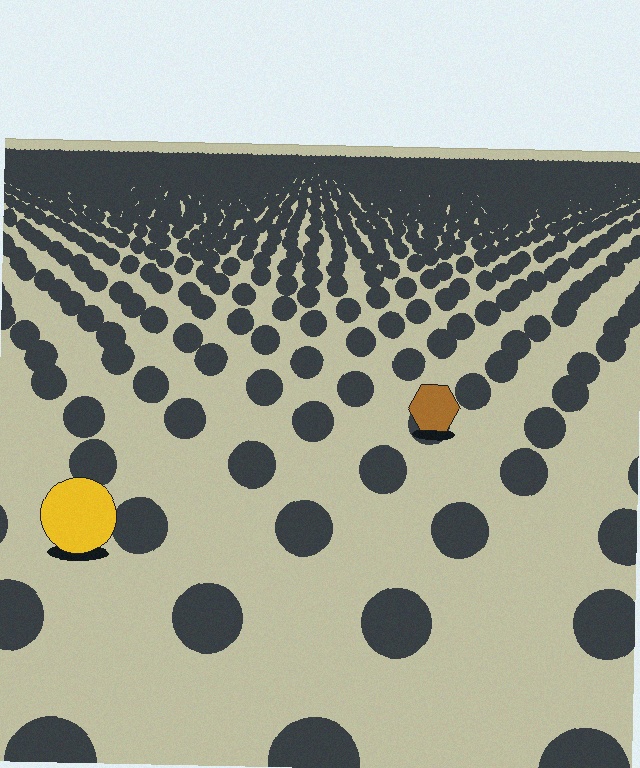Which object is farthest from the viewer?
The brown hexagon is farthest from the viewer. It appears smaller and the ground texture around it is denser.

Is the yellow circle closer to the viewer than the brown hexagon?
Yes. The yellow circle is closer — you can tell from the texture gradient: the ground texture is coarser near it.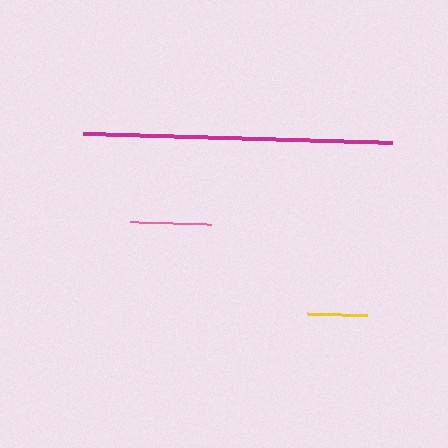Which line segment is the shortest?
The yellow line is the shortest at approximately 61 pixels.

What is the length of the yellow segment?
The yellow segment is approximately 61 pixels long.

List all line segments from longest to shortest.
From longest to shortest: magenta, pink, yellow.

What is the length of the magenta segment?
The magenta segment is approximately 310 pixels long.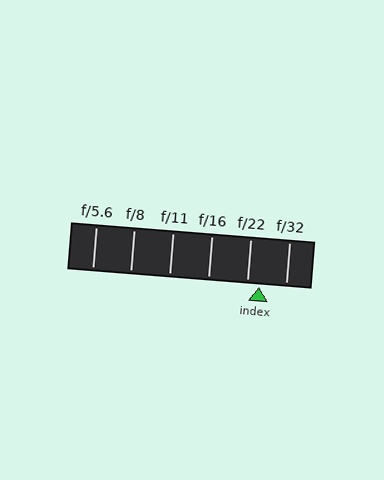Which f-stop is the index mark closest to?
The index mark is closest to f/22.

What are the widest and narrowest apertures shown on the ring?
The widest aperture shown is f/5.6 and the narrowest is f/32.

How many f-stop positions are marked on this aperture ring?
There are 6 f-stop positions marked.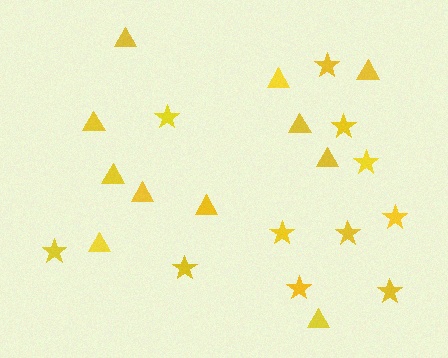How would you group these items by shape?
There are 2 groups: one group of stars (11) and one group of triangles (11).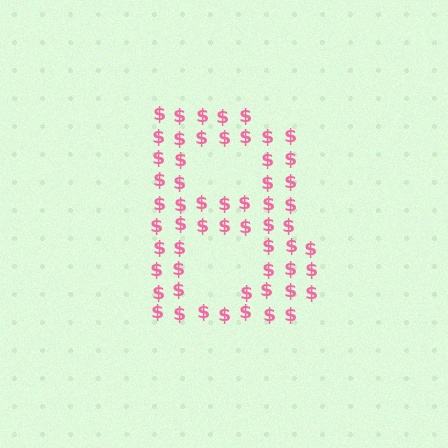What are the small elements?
The small elements are dollar signs.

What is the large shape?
The large shape is the letter B.